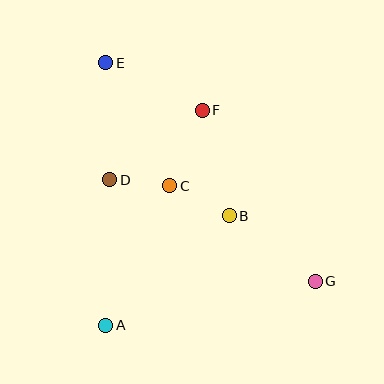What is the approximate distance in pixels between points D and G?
The distance between D and G is approximately 229 pixels.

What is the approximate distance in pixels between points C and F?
The distance between C and F is approximately 82 pixels.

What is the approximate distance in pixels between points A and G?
The distance between A and G is approximately 214 pixels.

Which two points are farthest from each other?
Points E and G are farthest from each other.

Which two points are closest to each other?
Points C and D are closest to each other.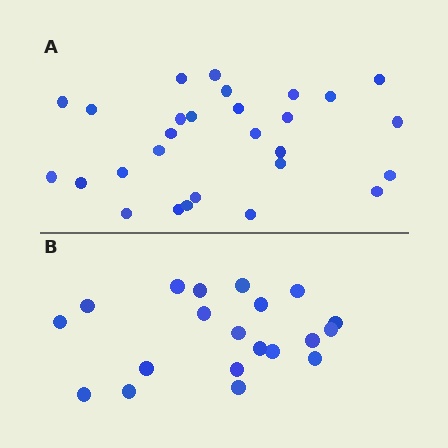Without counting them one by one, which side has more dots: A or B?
Region A (the top region) has more dots.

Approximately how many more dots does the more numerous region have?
Region A has roughly 8 or so more dots than region B.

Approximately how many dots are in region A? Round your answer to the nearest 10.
About 30 dots. (The exact count is 28, which rounds to 30.)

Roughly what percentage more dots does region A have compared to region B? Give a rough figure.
About 40% more.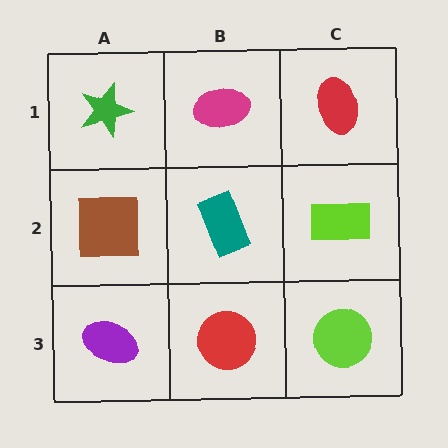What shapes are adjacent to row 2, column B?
A magenta ellipse (row 1, column B), a red circle (row 3, column B), a brown square (row 2, column A), a lime rectangle (row 2, column C).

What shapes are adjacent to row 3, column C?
A lime rectangle (row 2, column C), a red circle (row 3, column B).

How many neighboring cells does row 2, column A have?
3.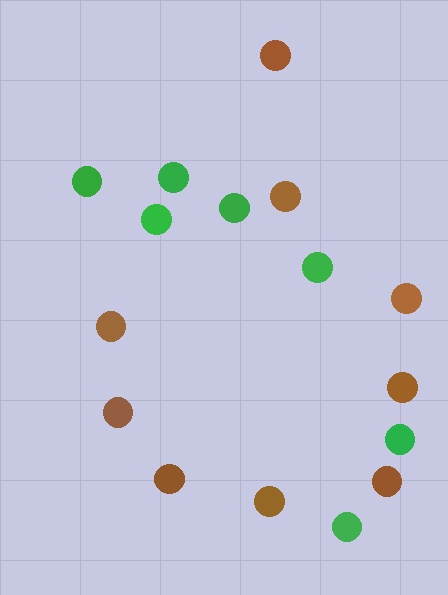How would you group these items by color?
There are 2 groups: one group of brown circles (9) and one group of green circles (7).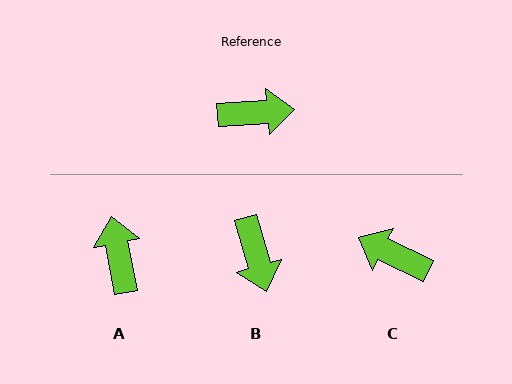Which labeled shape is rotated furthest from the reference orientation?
C, about 150 degrees away.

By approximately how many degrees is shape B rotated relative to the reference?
Approximately 78 degrees clockwise.